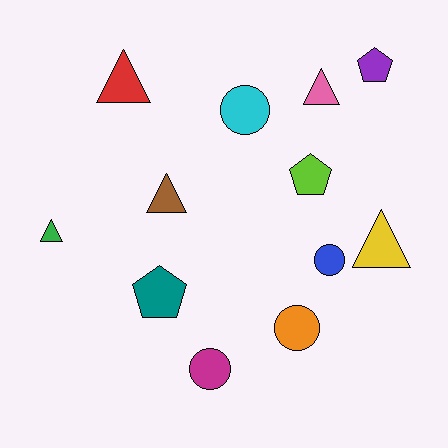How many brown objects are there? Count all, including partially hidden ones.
There is 1 brown object.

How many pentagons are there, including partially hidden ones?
There are 3 pentagons.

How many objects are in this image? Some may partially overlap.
There are 12 objects.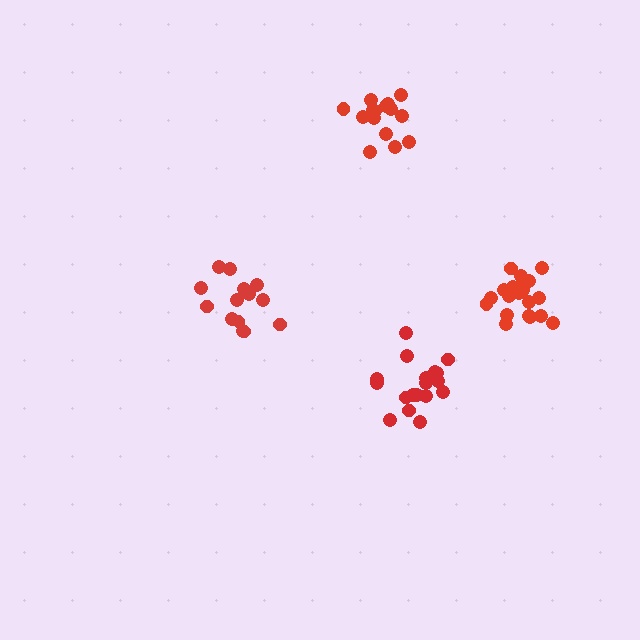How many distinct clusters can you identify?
There are 4 distinct clusters.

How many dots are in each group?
Group 1: 20 dots, Group 2: 15 dots, Group 3: 18 dots, Group 4: 14 dots (67 total).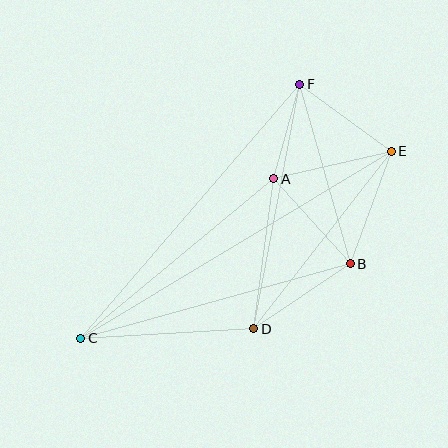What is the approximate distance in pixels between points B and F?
The distance between B and F is approximately 186 pixels.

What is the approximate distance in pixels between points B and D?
The distance between B and D is approximately 117 pixels.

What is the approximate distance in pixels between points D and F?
The distance between D and F is approximately 249 pixels.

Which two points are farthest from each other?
Points C and E are farthest from each other.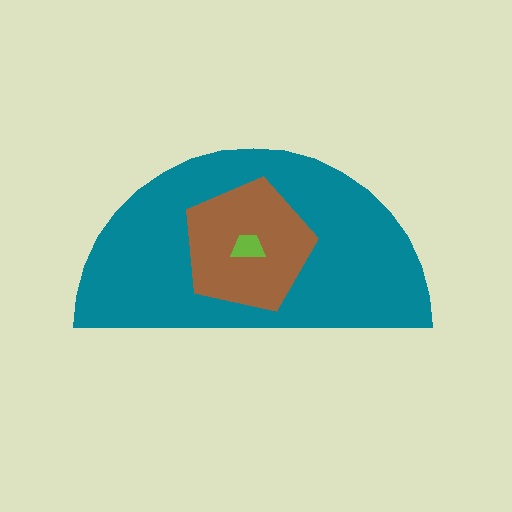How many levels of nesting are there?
3.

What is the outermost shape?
The teal semicircle.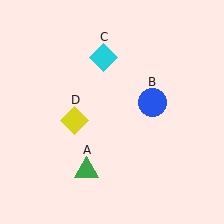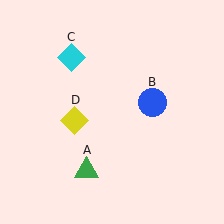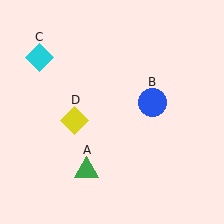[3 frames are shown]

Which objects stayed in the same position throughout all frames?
Green triangle (object A) and blue circle (object B) and yellow diamond (object D) remained stationary.